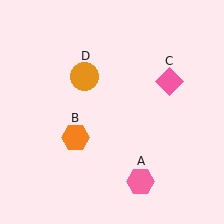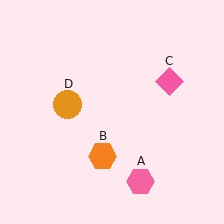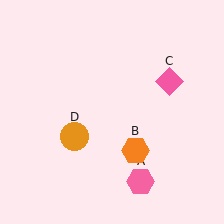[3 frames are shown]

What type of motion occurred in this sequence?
The orange hexagon (object B), orange circle (object D) rotated counterclockwise around the center of the scene.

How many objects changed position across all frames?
2 objects changed position: orange hexagon (object B), orange circle (object D).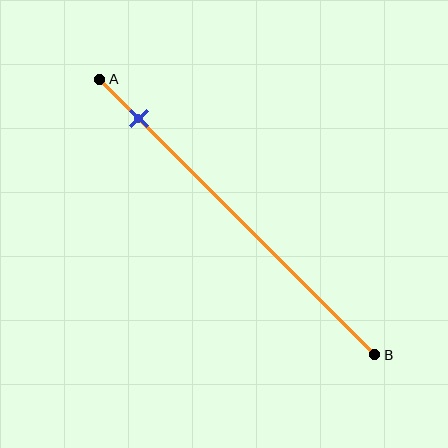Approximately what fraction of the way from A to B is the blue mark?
The blue mark is approximately 15% of the way from A to B.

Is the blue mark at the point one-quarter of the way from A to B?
No, the mark is at about 15% from A, not at the 25% one-quarter point.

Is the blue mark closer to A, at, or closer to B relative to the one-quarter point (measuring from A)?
The blue mark is closer to point A than the one-quarter point of segment AB.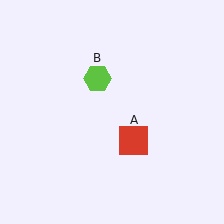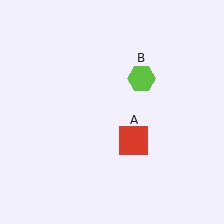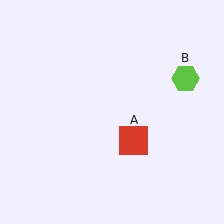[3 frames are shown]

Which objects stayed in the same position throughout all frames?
Red square (object A) remained stationary.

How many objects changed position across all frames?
1 object changed position: lime hexagon (object B).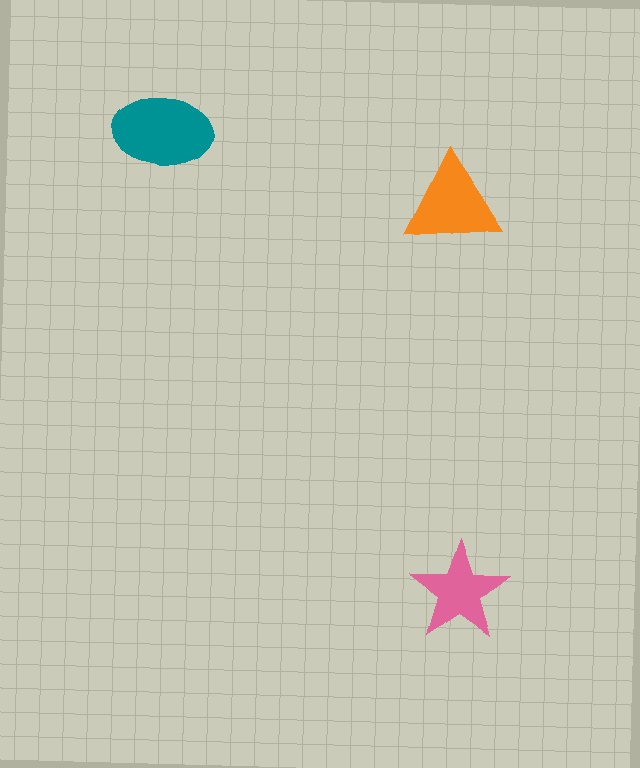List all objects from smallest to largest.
The pink star, the orange triangle, the teal ellipse.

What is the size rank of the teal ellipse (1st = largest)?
1st.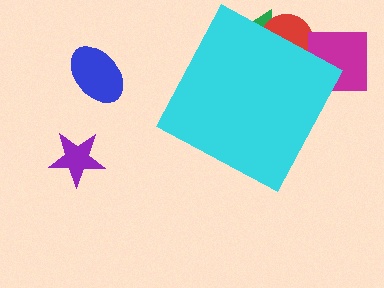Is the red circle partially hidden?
Yes, the red circle is partially hidden behind the cyan diamond.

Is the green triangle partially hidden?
Yes, the green triangle is partially hidden behind the cyan diamond.